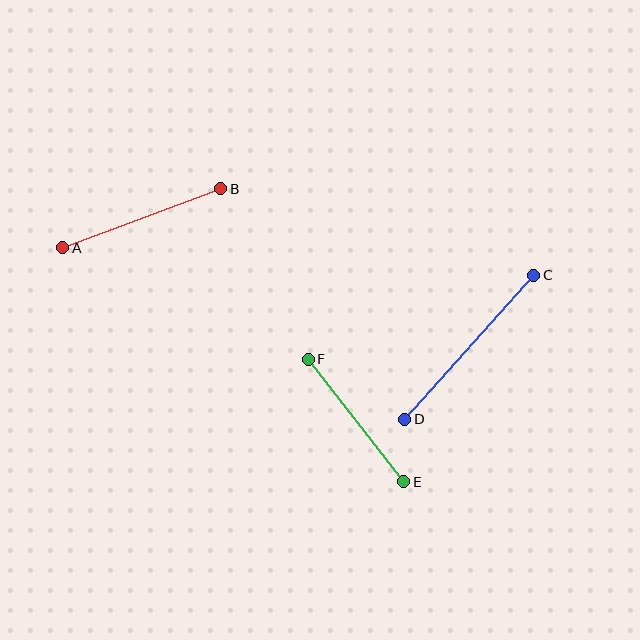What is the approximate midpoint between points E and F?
The midpoint is at approximately (356, 421) pixels.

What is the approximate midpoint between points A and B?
The midpoint is at approximately (142, 218) pixels.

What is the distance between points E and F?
The distance is approximately 155 pixels.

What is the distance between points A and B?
The distance is approximately 169 pixels.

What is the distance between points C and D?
The distance is approximately 193 pixels.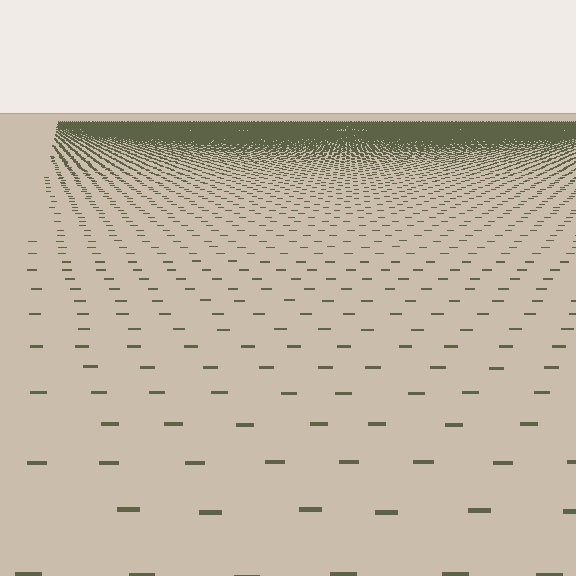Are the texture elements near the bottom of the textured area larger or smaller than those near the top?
Larger. Near the bottom, elements are closer to the viewer and appear at a bigger on-screen size.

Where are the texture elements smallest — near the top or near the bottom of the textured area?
Near the top.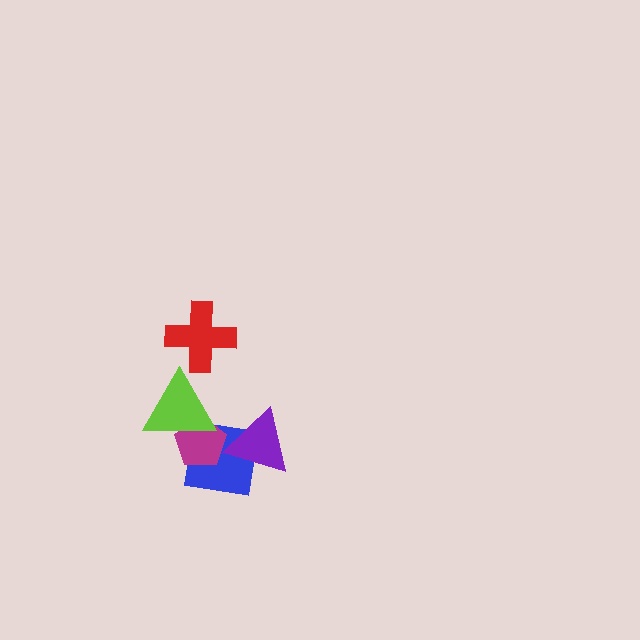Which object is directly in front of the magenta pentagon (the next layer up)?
The lime triangle is directly in front of the magenta pentagon.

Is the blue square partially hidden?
Yes, it is partially covered by another shape.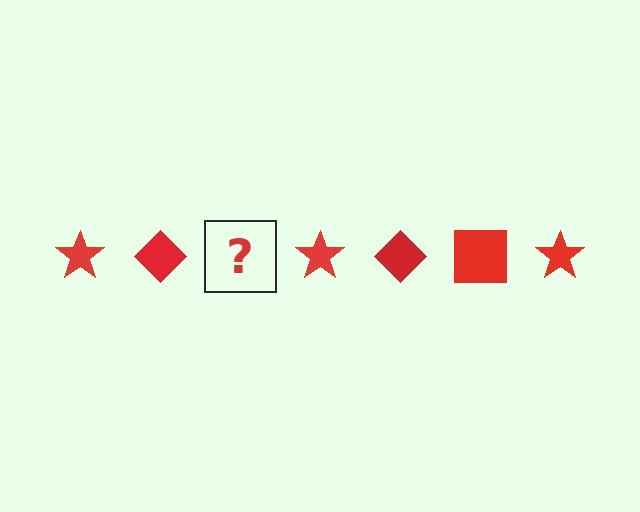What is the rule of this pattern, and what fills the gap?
The rule is that the pattern cycles through star, diamond, square shapes in red. The gap should be filled with a red square.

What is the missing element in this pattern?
The missing element is a red square.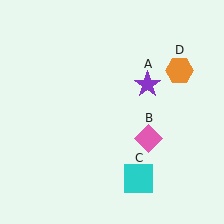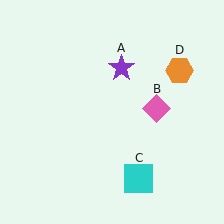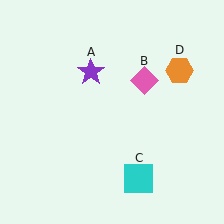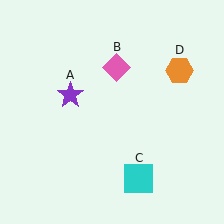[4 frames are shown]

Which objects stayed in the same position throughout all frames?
Cyan square (object C) and orange hexagon (object D) remained stationary.